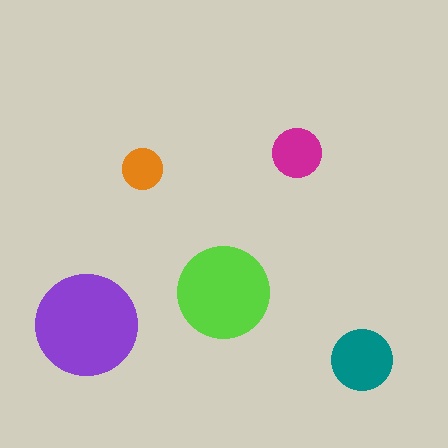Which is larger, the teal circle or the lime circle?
The lime one.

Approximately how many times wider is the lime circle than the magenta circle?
About 2 times wider.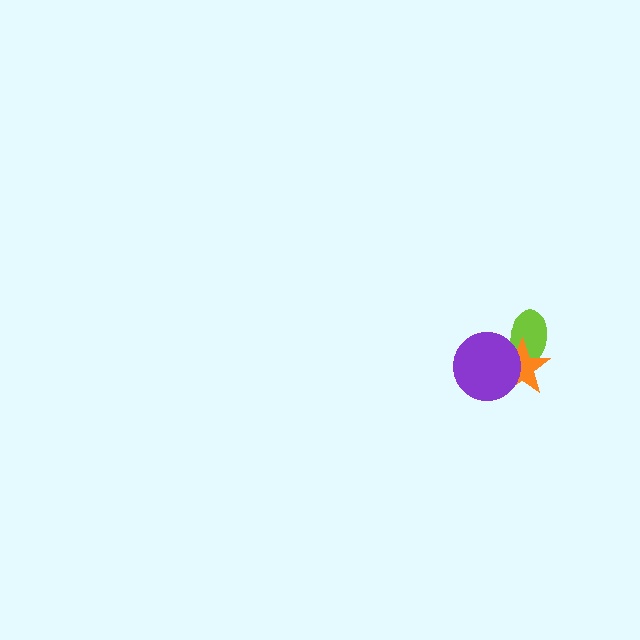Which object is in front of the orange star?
The purple circle is in front of the orange star.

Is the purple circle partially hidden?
No, no other shape covers it.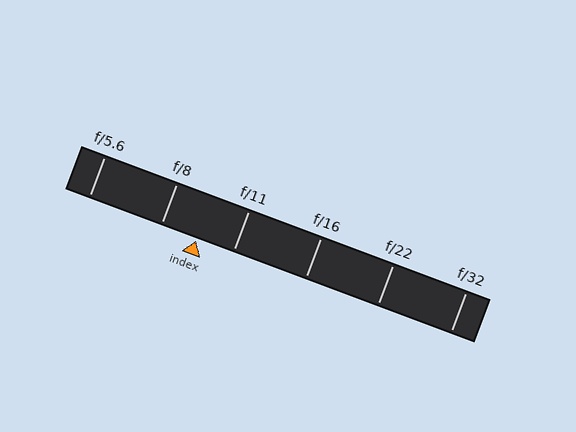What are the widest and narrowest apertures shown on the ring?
The widest aperture shown is f/5.6 and the narrowest is f/32.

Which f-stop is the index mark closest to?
The index mark is closest to f/8.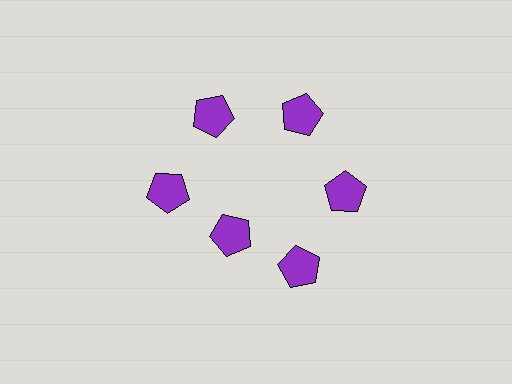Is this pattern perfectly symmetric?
No. The 6 purple pentagons are arranged in a ring, but one element near the 7 o'clock position is pulled inward toward the center, breaking the 6-fold rotational symmetry.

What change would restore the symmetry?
The symmetry would be restored by moving it outward, back onto the ring so that all 6 pentagons sit at equal angles and equal distance from the center.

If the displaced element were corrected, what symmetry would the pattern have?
It would have 6-fold rotational symmetry — the pattern would map onto itself every 60 degrees.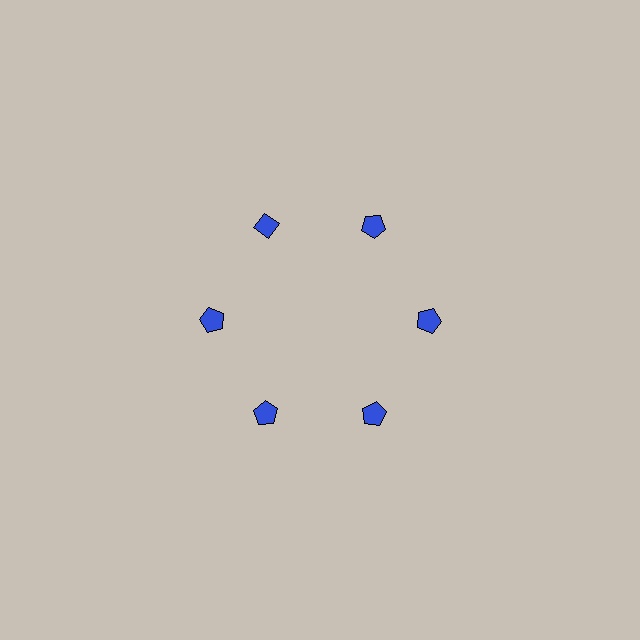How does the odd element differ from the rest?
It has a different shape: diamond instead of pentagon.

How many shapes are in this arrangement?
There are 6 shapes arranged in a ring pattern.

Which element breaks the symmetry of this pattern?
The blue diamond at roughly the 11 o'clock position breaks the symmetry. All other shapes are blue pentagons.